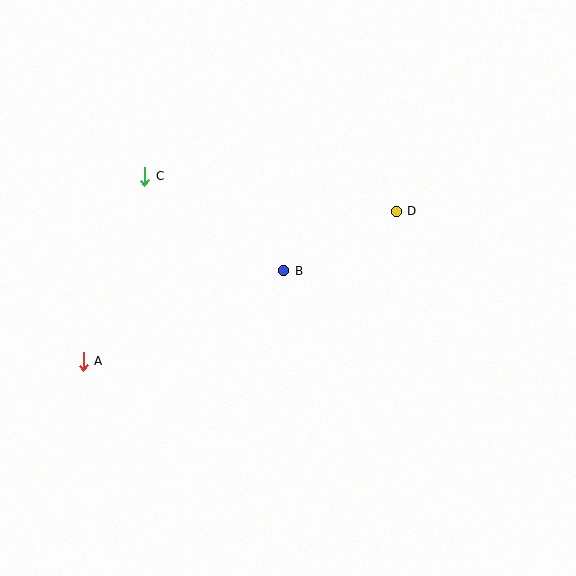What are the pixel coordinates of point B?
Point B is at (284, 271).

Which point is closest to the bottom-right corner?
Point D is closest to the bottom-right corner.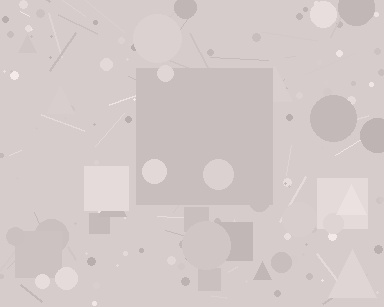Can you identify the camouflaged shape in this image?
The camouflaged shape is a square.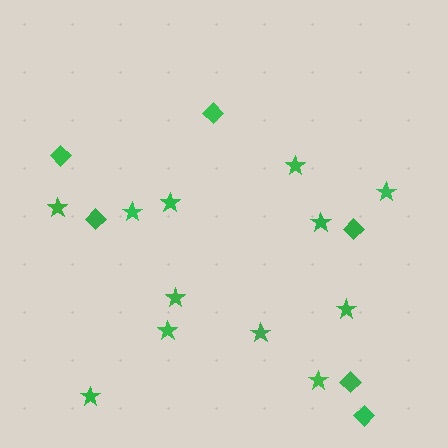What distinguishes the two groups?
There are 2 groups: one group of stars (12) and one group of diamonds (6).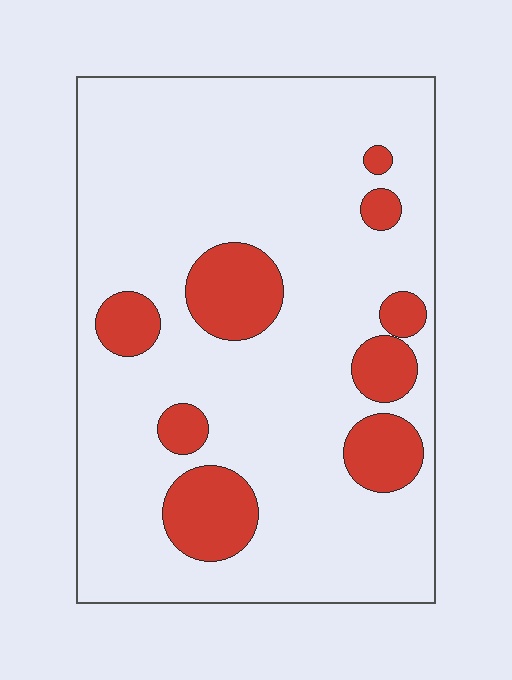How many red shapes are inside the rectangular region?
9.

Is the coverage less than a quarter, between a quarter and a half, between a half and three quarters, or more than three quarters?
Less than a quarter.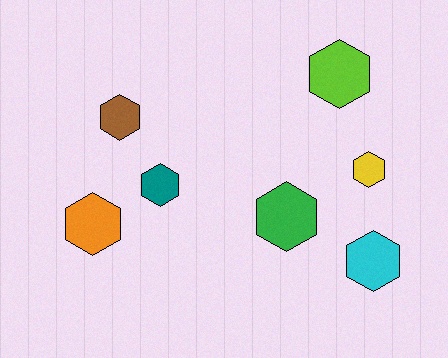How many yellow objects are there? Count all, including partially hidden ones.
There is 1 yellow object.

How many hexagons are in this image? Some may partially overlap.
There are 7 hexagons.